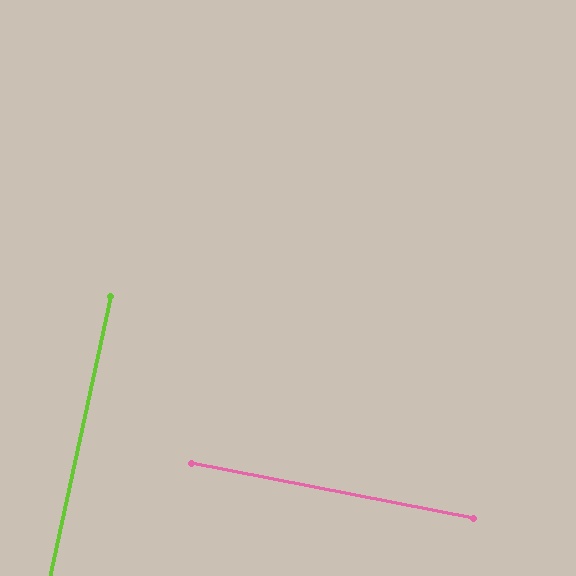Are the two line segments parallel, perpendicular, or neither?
Perpendicular — they meet at approximately 89°.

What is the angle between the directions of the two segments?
Approximately 89 degrees.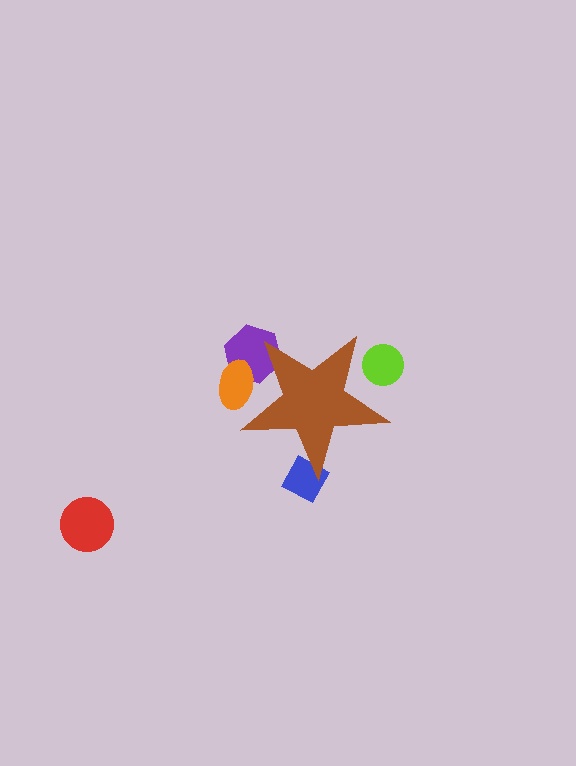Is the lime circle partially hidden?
Yes, the lime circle is partially hidden behind the brown star.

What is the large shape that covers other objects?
A brown star.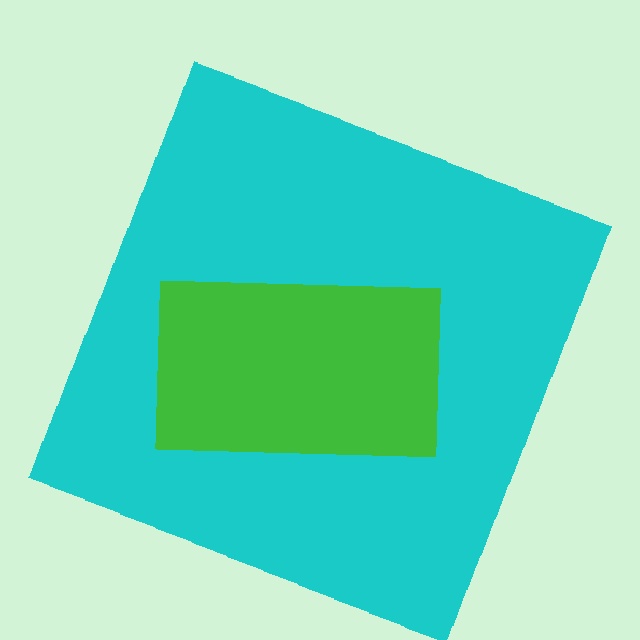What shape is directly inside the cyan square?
The green rectangle.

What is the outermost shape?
The cyan square.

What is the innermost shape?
The green rectangle.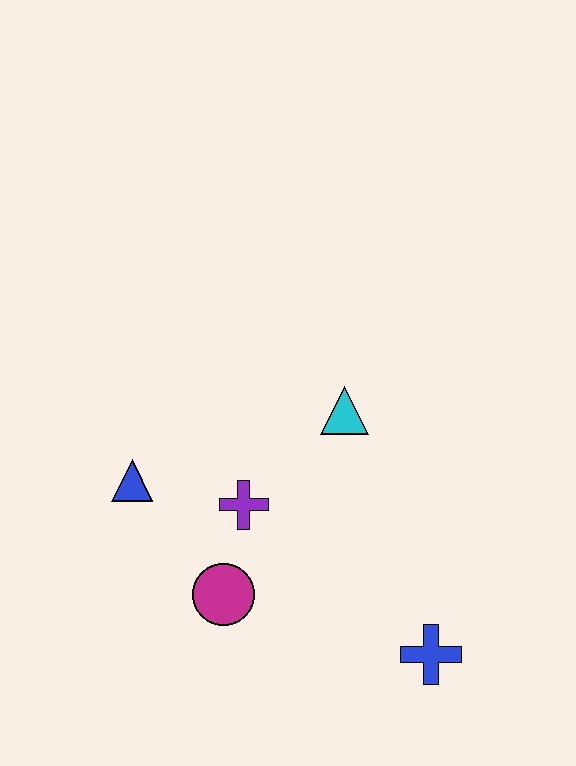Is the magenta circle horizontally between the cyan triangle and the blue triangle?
Yes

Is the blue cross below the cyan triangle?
Yes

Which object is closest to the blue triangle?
The purple cross is closest to the blue triangle.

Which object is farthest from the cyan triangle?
The blue cross is farthest from the cyan triangle.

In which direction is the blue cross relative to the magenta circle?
The blue cross is to the right of the magenta circle.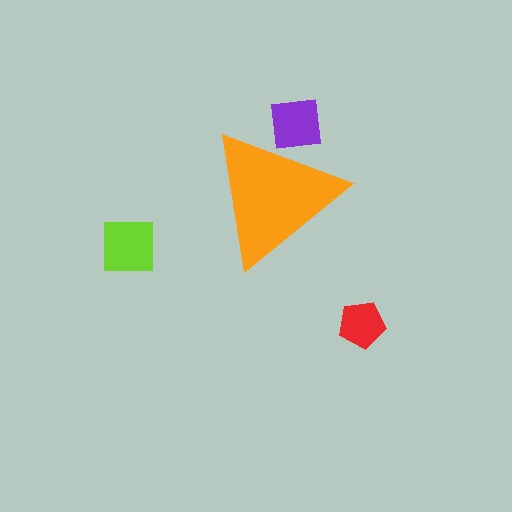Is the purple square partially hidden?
Yes, the purple square is partially hidden behind the orange triangle.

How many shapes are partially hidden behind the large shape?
1 shape is partially hidden.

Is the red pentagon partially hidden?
No, the red pentagon is fully visible.